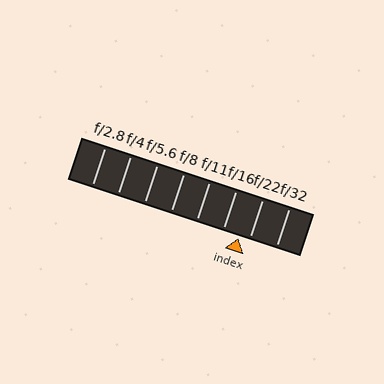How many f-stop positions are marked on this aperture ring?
There are 8 f-stop positions marked.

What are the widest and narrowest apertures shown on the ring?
The widest aperture shown is f/2.8 and the narrowest is f/32.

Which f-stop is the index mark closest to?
The index mark is closest to f/22.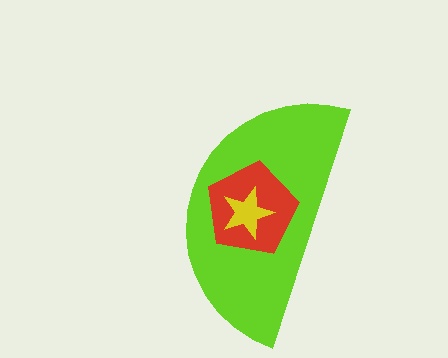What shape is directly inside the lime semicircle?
The red pentagon.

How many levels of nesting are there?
3.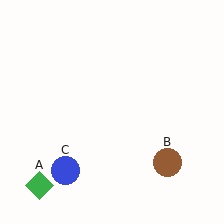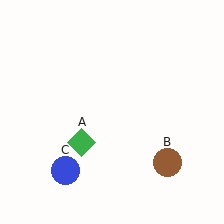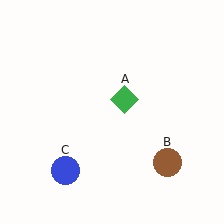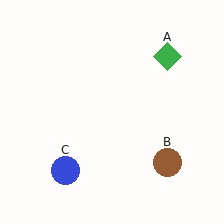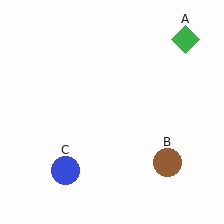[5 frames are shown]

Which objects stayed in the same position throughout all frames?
Brown circle (object B) and blue circle (object C) remained stationary.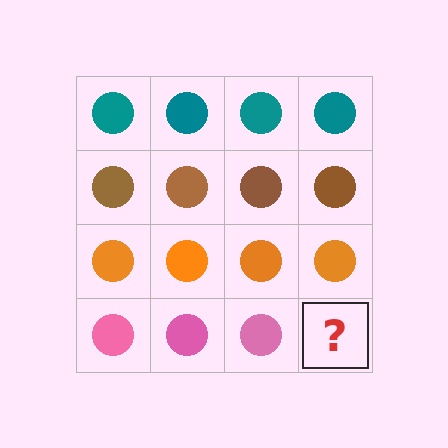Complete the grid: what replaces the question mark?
The question mark should be replaced with a pink circle.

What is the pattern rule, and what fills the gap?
The rule is that each row has a consistent color. The gap should be filled with a pink circle.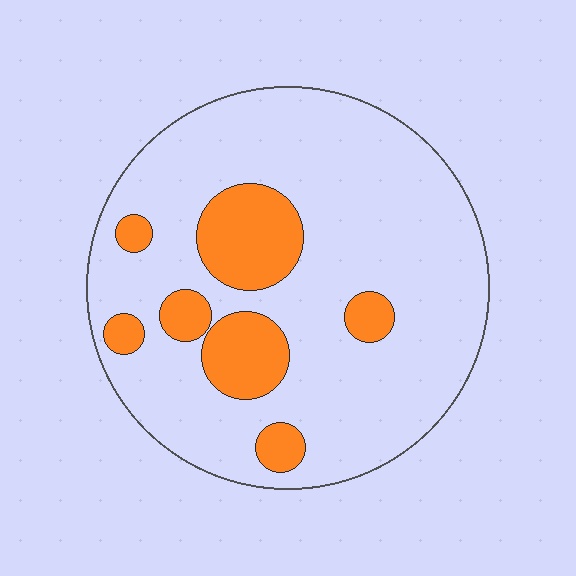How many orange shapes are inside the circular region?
7.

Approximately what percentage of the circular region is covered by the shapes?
Approximately 20%.